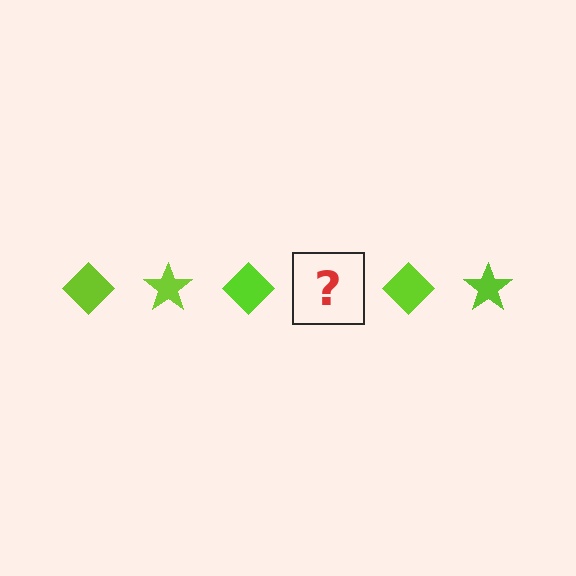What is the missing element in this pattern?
The missing element is a lime star.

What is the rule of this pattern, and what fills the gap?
The rule is that the pattern cycles through diamond, star shapes in lime. The gap should be filled with a lime star.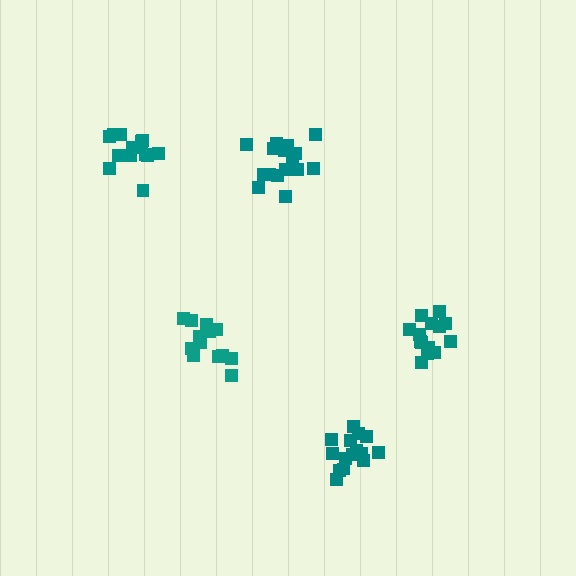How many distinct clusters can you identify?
There are 5 distinct clusters.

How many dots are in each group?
Group 1: 17 dots, Group 2: 13 dots, Group 3: 15 dots, Group 4: 14 dots, Group 5: 13 dots (72 total).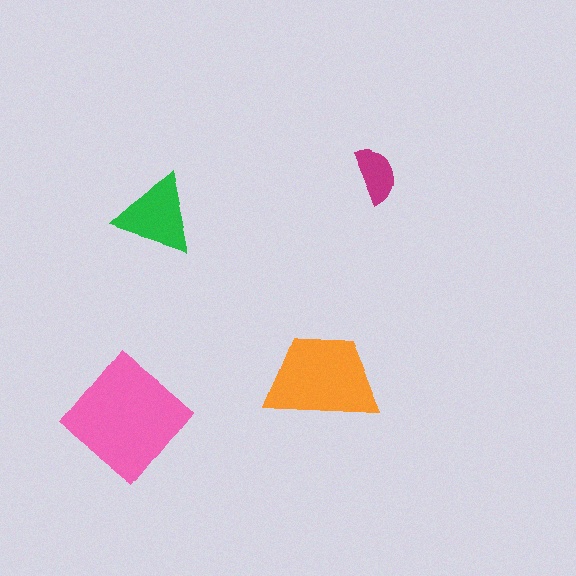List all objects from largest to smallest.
The pink diamond, the orange trapezoid, the green triangle, the magenta semicircle.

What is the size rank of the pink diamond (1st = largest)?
1st.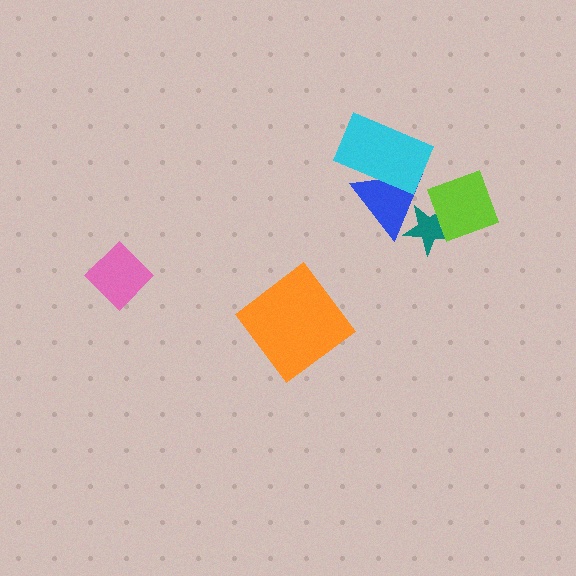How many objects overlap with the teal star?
2 objects overlap with the teal star.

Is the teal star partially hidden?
Yes, it is partially covered by another shape.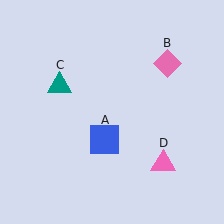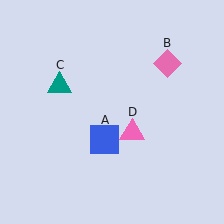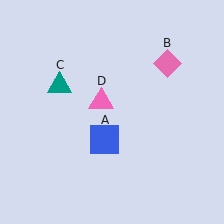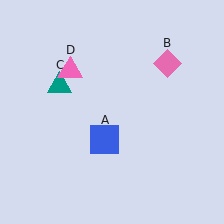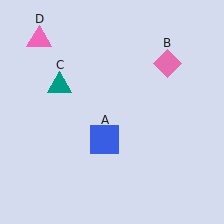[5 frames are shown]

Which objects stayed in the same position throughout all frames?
Blue square (object A) and pink diamond (object B) and teal triangle (object C) remained stationary.